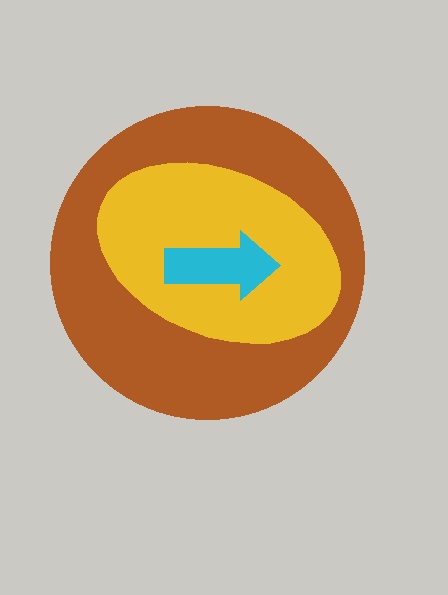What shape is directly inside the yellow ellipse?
The cyan arrow.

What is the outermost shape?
The brown circle.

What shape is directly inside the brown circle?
The yellow ellipse.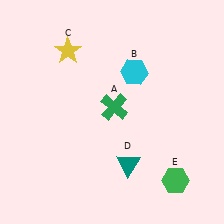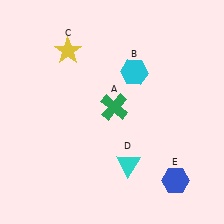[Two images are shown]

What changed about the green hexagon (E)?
In Image 1, E is green. In Image 2, it changed to blue.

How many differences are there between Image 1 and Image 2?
There are 2 differences between the two images.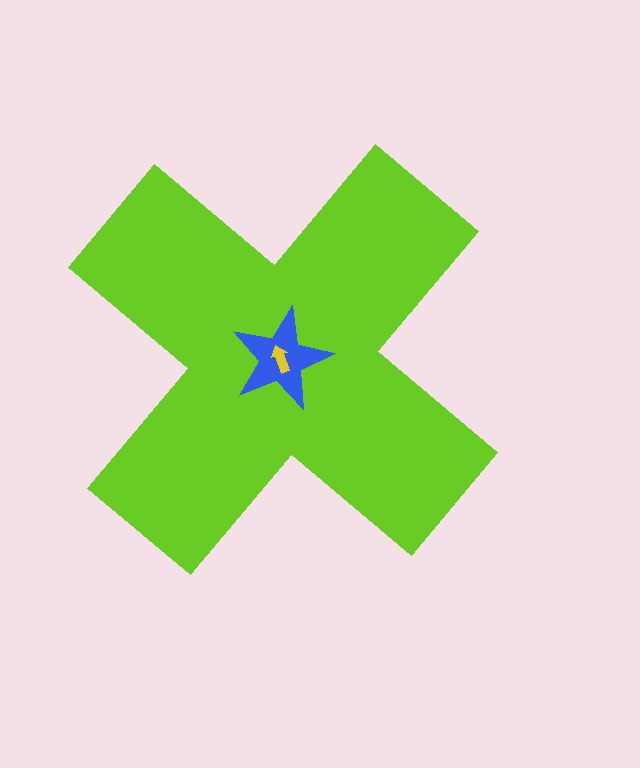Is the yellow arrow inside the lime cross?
Yes.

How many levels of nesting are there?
3.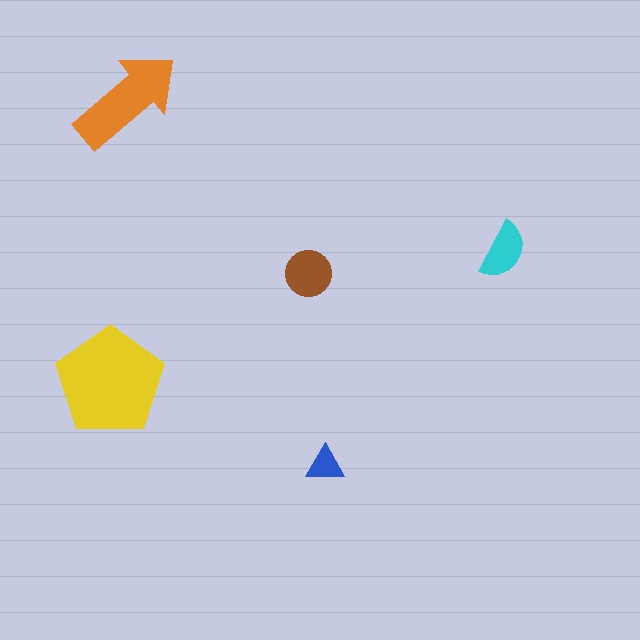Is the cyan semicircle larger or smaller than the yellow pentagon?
Smaller.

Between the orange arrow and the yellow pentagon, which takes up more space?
The yellow pentagon.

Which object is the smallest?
The blue triangle.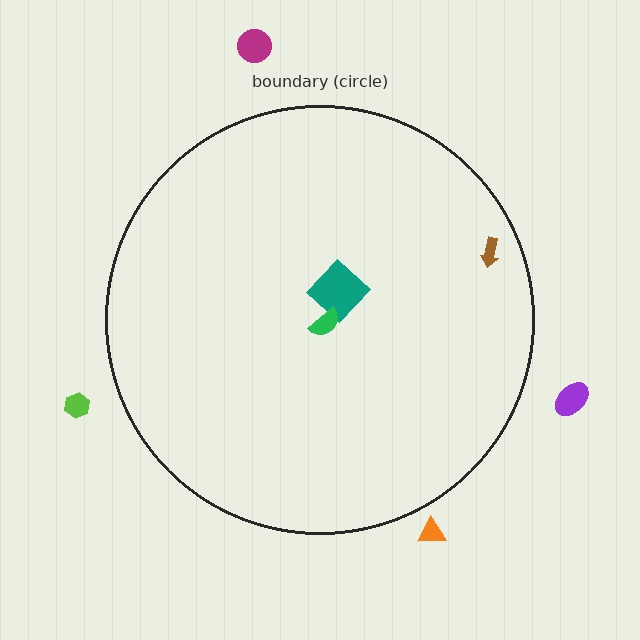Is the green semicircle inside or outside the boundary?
Inside.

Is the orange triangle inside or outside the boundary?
Outside.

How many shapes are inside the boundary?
3 inside, 4 outside.